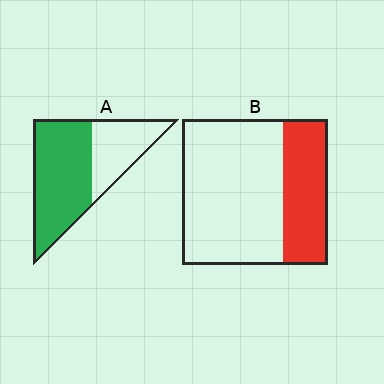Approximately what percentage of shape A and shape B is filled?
A is approximately 65% and B is approximately 30%.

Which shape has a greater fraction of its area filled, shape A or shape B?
Shape A.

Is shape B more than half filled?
No.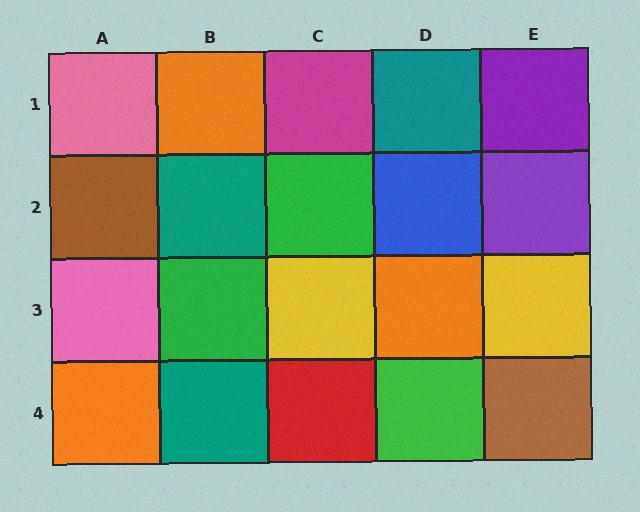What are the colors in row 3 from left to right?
Pink, green, yellow, orange, yellow.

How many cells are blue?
1 cell is blue.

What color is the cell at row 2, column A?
Brown.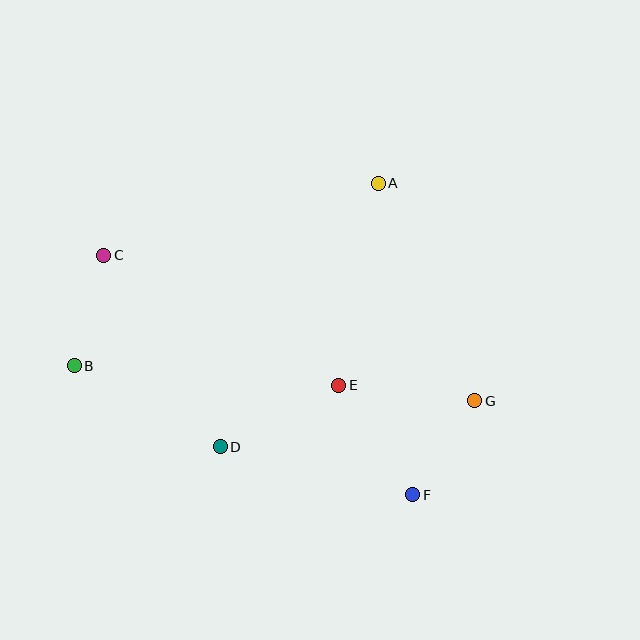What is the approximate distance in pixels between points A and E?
The distance between A and E is approximately 206 pixels.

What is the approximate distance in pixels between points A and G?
The distance between A and G is approximately 238 pixels.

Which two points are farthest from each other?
Points B and G are farthest from each other.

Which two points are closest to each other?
Points F and G are closest to each other.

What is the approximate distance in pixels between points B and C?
The distance between B and C is approximately 114 pixels.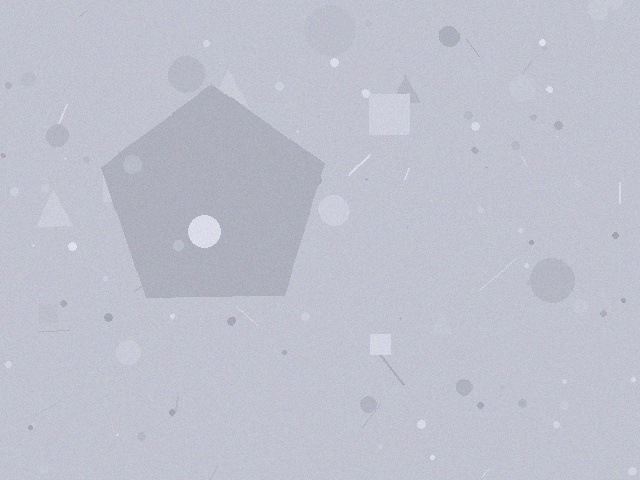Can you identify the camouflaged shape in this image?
The camouflaged shape is a pentagon.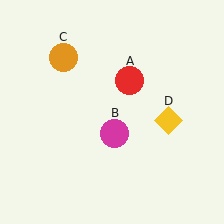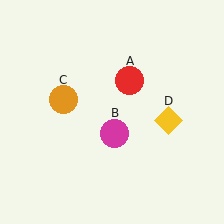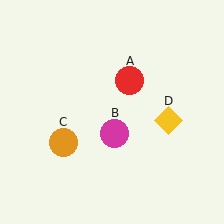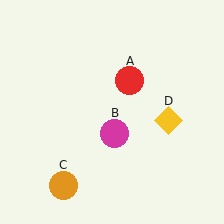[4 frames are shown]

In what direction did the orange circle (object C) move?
The orange circle (object C) moved down.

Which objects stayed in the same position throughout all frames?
Red circle (object A) and magenta circle (object B) and yellow diamond (object D) remained stationary.